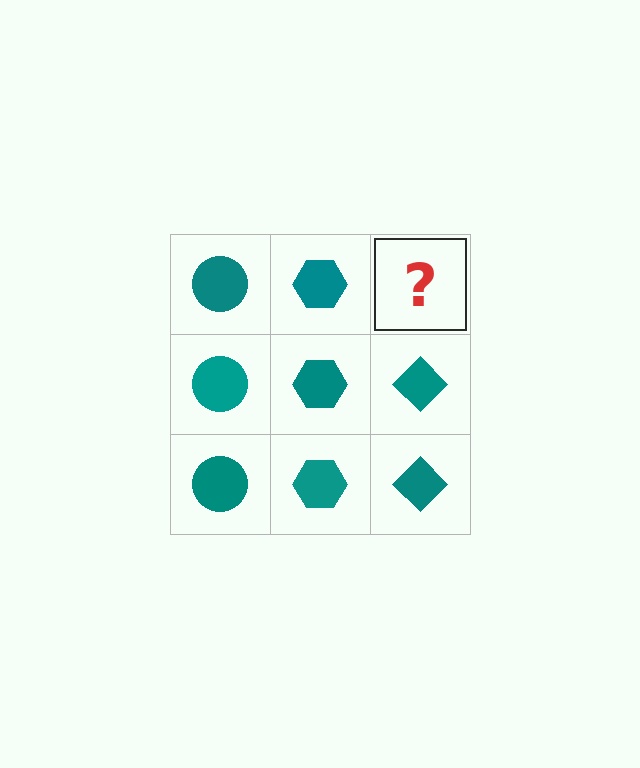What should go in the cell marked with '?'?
The missing cell should contain a teal diamond.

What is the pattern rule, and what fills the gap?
The rule is that each column has a consistent shape. The gap should be filled with a teal diamond.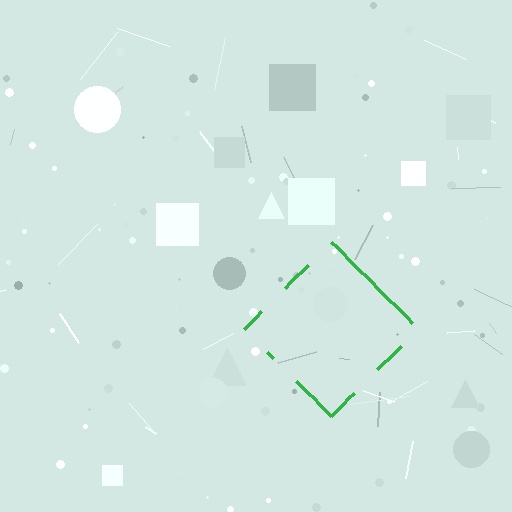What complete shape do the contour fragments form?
The contour fragments form a diamond.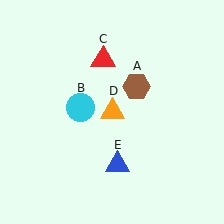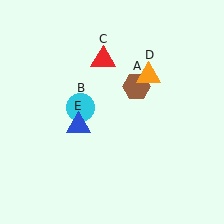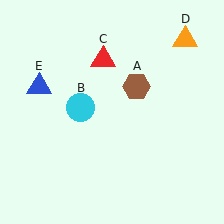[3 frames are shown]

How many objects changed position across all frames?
2 objects changed position: orange triangle (object D), blue triangle (object E).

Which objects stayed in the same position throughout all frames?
Brown hexagon (object A) and cyan circle (object B) and red triangle (object C) remained stationary.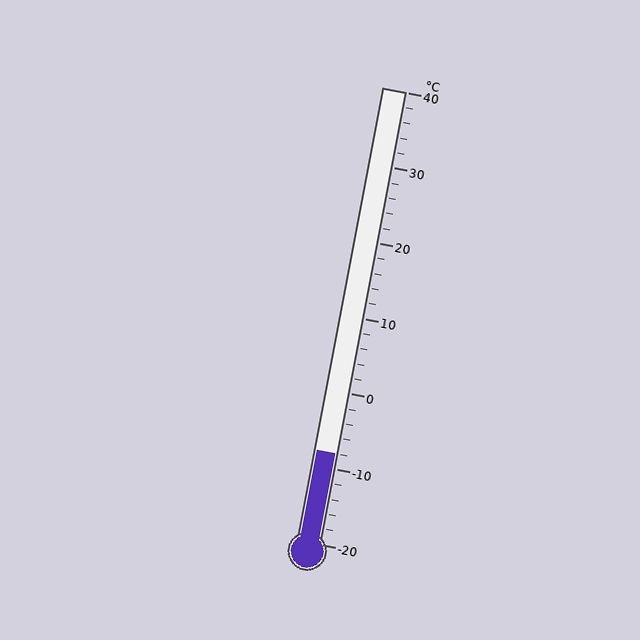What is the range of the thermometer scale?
The thermometer scale ranges from -20°C to 40°C.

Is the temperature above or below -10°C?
The temperature is above -10°C.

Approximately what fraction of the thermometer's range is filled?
The thermometer is filled to approximately 20% of its range.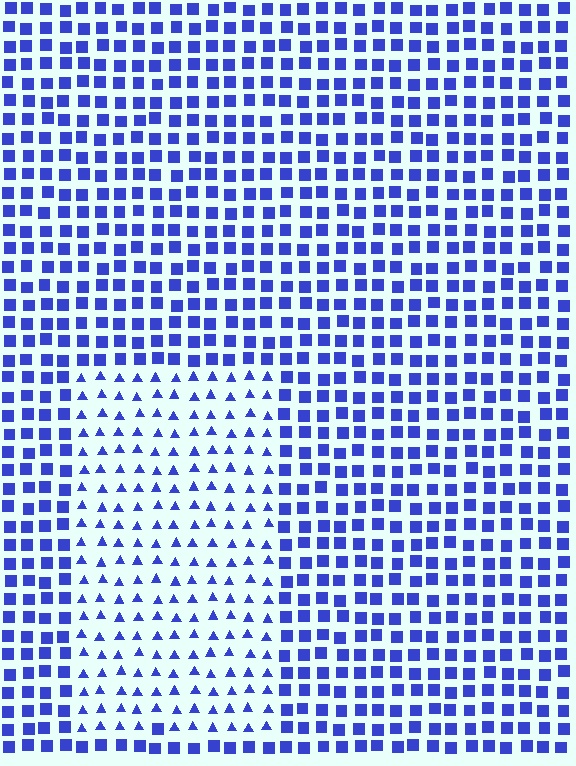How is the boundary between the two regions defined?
The boundary is defined by a change in element shape: triangles inside vs. squares outside. All elements share the same color and spacing.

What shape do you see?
I see a rectangle.